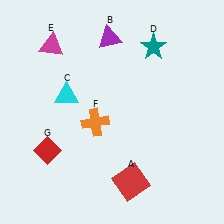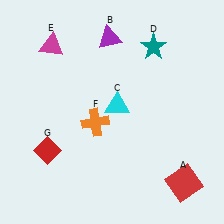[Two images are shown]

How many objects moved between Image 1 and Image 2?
2 objects moved between the two images.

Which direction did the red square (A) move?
The red square (A) moved right.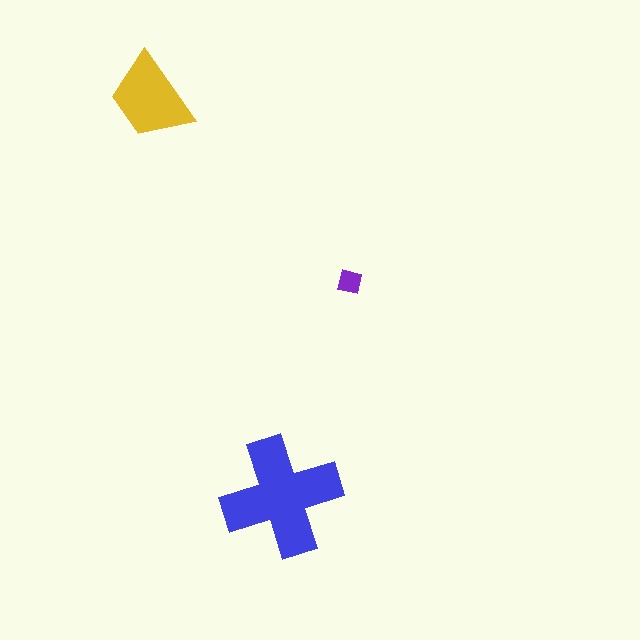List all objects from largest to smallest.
The blue cross, the yellow trapezoid, the purple square.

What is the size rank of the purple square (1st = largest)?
3rd.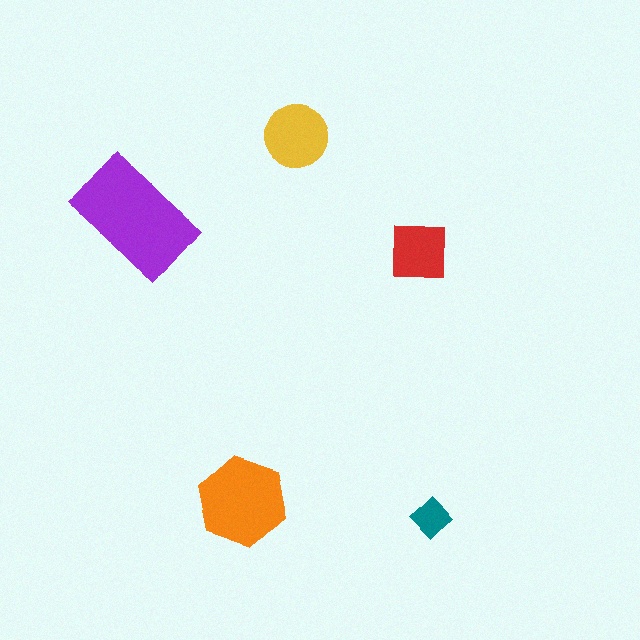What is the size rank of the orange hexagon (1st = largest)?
2nd.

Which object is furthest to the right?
The teal diamond is rightmost.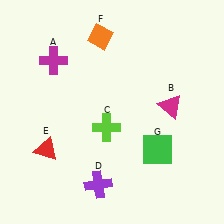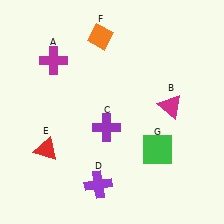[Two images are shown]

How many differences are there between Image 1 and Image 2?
There is 1 difference between the two images.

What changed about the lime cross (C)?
In Image 1, C is lime. In Image 2, it changed to purple.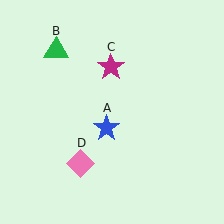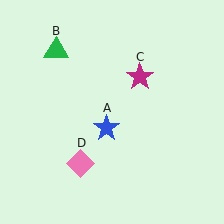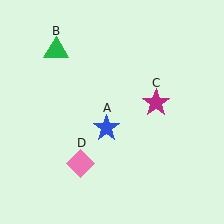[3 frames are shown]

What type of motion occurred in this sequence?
The magenta star (object C) rotated clockwise around the center of the scene.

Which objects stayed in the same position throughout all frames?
Blue star (object A) and green triangle (object B) and pink diamond (object D) remained stationary.